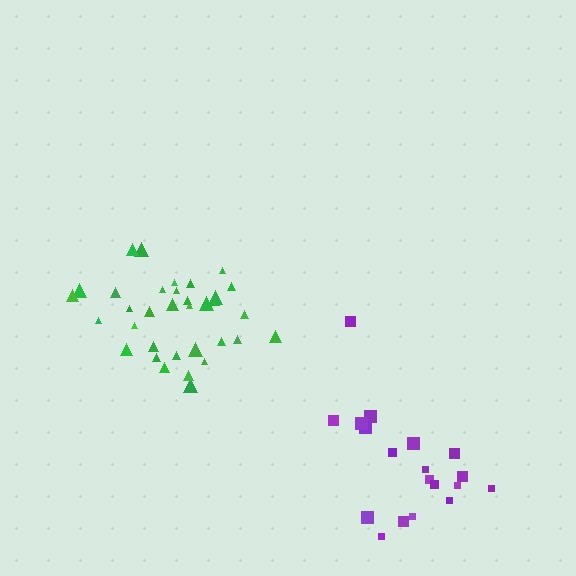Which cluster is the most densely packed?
Green.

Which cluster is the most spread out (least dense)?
Purple.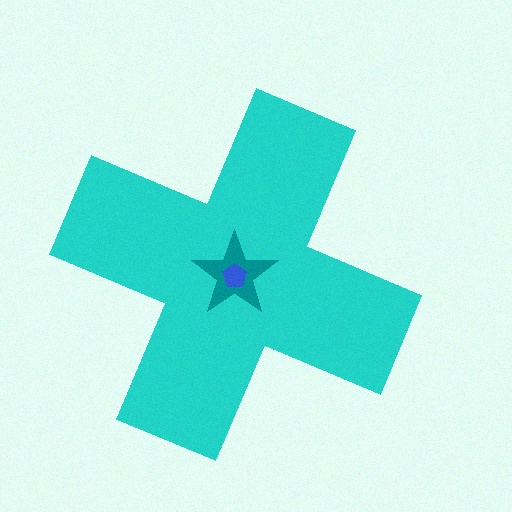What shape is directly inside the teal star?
The blue pentagon.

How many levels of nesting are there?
3.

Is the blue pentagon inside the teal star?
Yes.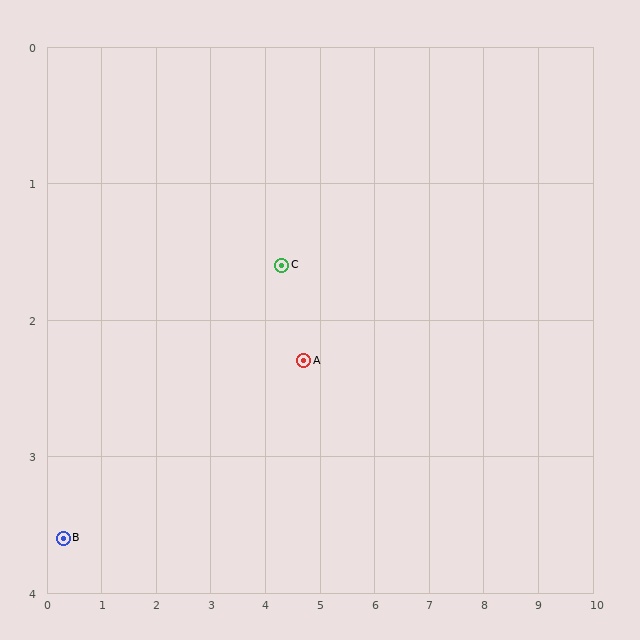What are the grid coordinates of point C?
Point C is at approximately (4.3, 1.6).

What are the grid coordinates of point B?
Point B is at approximately (0.3, 3.6).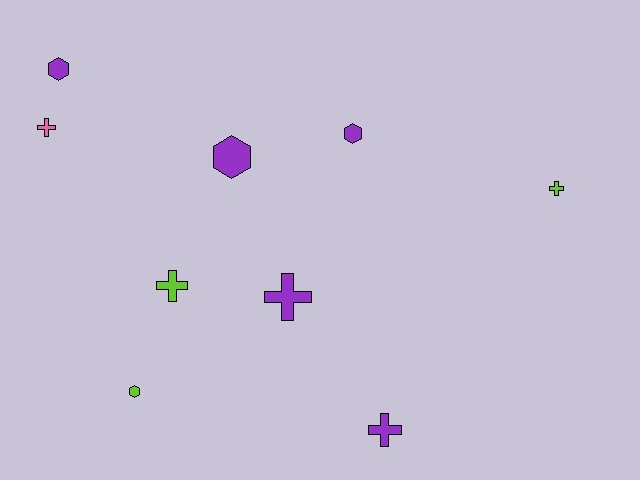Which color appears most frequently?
Purple, with 5 objects.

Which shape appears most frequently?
Cross, with 5 objects.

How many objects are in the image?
There are 9 objects.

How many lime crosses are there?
There are 2 lime crosses.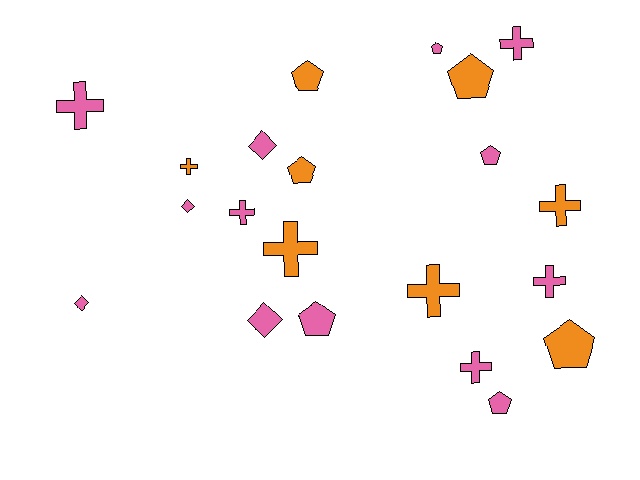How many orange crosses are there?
There are 4 orange crosses.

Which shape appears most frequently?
Cross, with 9 objects.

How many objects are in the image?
There are 21 objects.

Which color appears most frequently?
Pink, with 13 objects.